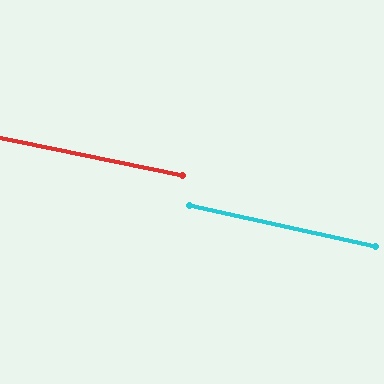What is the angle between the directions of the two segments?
Approximately 1 degree.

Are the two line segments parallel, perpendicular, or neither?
Parallel — their directions differ by only 0.8°.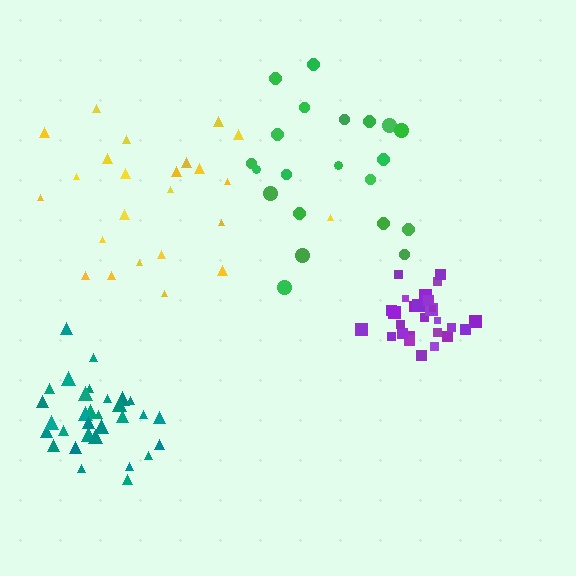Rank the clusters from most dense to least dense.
purple, teal, green, yellow.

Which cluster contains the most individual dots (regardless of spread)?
Teal (31).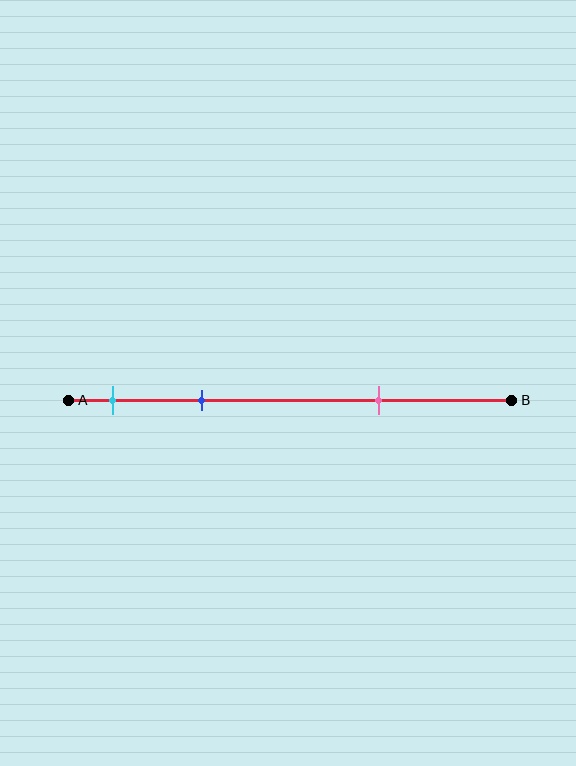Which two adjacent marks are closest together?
The cyan and blue marks are the closest adjacent pair.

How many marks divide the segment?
There are 3 marks dividing the segment.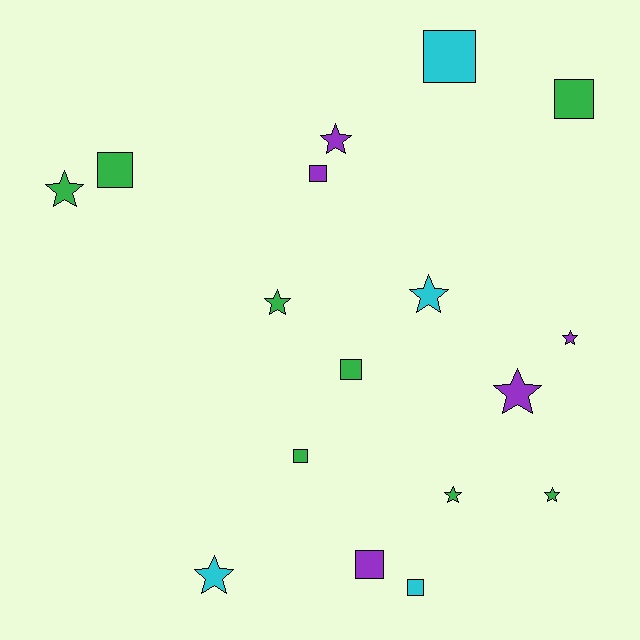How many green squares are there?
There are 4 green squares.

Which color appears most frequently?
Green, with 8 objects.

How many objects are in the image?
There are 17 objects.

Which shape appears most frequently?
Star, with 9 objects.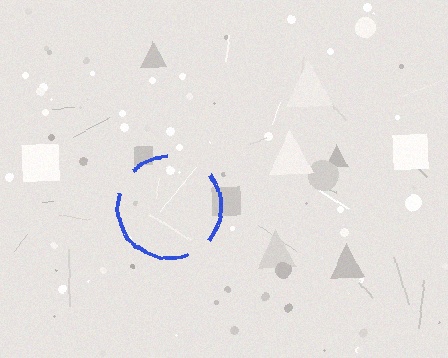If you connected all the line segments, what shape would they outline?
They would outline a circle.